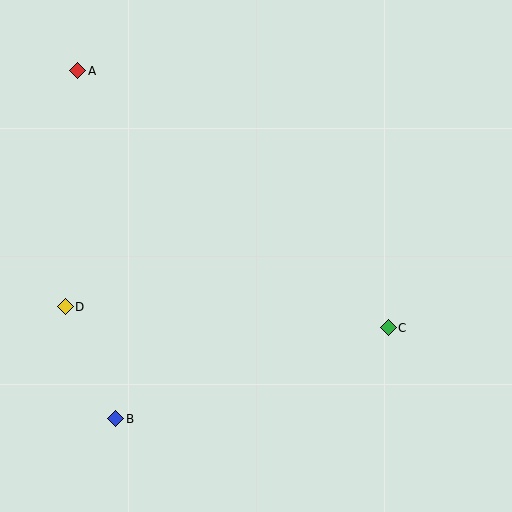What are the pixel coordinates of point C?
Point C is at (388, 328).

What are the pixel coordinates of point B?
Point B is at (116, 419).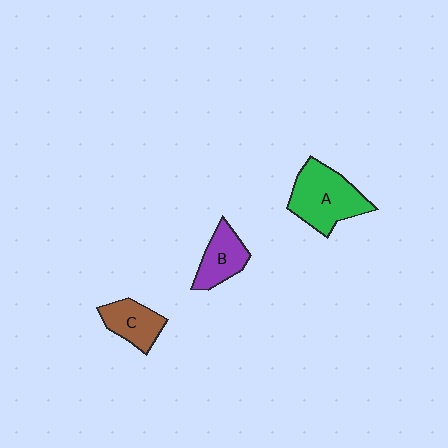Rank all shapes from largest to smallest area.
From largest to smallest: A (green), B (purple), C (brown).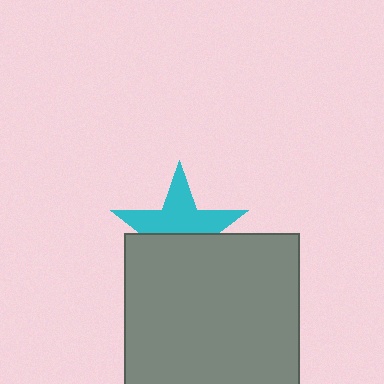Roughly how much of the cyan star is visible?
About half of it is visible (roughly 55%).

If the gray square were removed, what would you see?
You would see the complete cyan star.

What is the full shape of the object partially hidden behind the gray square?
The partially hidden object is a cyan star.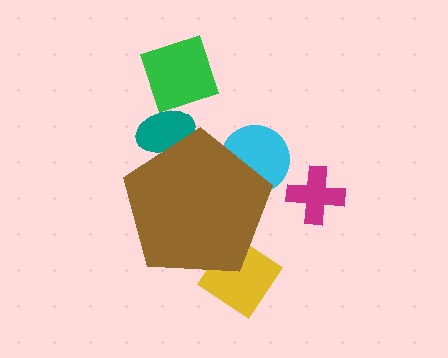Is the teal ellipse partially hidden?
Yes, the teal ellipse is partially hidden behind the brown pentagon.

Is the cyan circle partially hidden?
Yes, the cyan circle is partially hidden behind the brown pentagon.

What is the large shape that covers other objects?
A brown pentagon.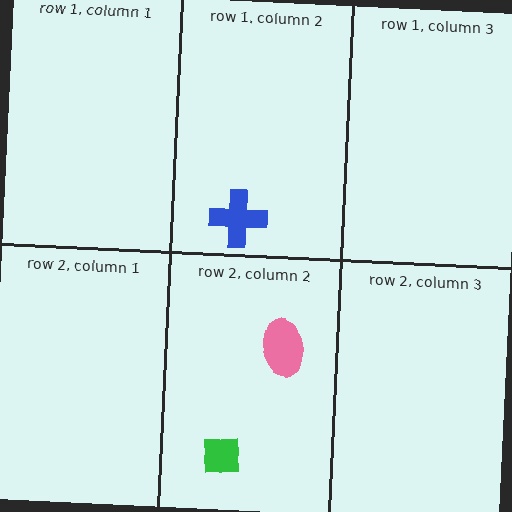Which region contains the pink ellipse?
The row 2, column 2 region.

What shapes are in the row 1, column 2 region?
The blue cross.